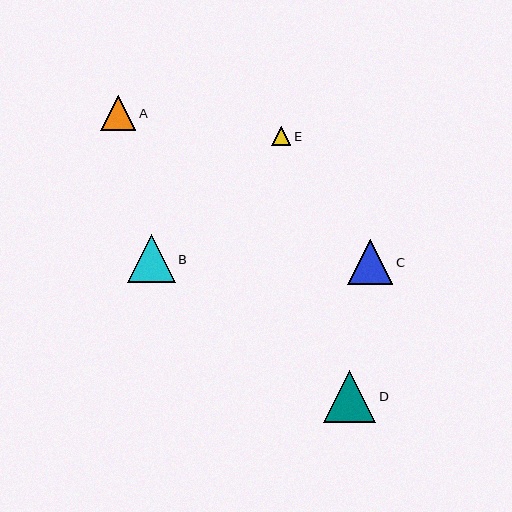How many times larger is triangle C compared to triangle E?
Triangle C is approximately 2.4 times the size of triangle E.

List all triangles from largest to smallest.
From largest to smallest: D, B, C, A, E.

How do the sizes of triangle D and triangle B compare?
Triangle D and triangle B are approximately the same size.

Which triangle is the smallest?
Triangle E is the smallest with a size of approximately 19 pixels.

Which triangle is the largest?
Triangle D is the largest with a size of approximately 52 pixels.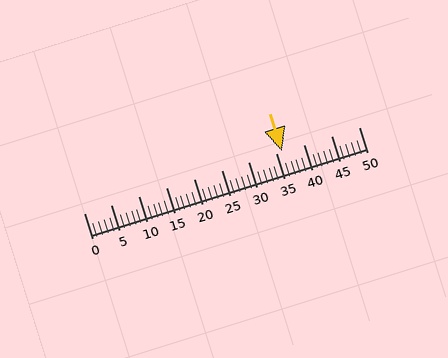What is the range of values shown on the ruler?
The ruler shows values from 0 to 50.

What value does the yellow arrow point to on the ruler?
The yellow arrow points to approximately 36.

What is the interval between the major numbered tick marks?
The major tick marks are spaced 5 units apart.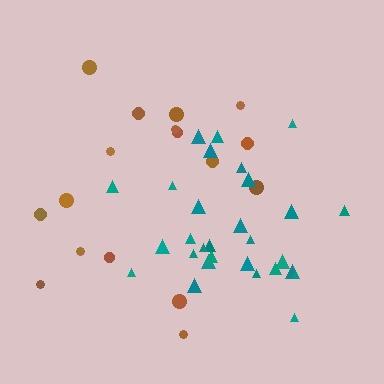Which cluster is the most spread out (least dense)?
Brown.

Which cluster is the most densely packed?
Teal.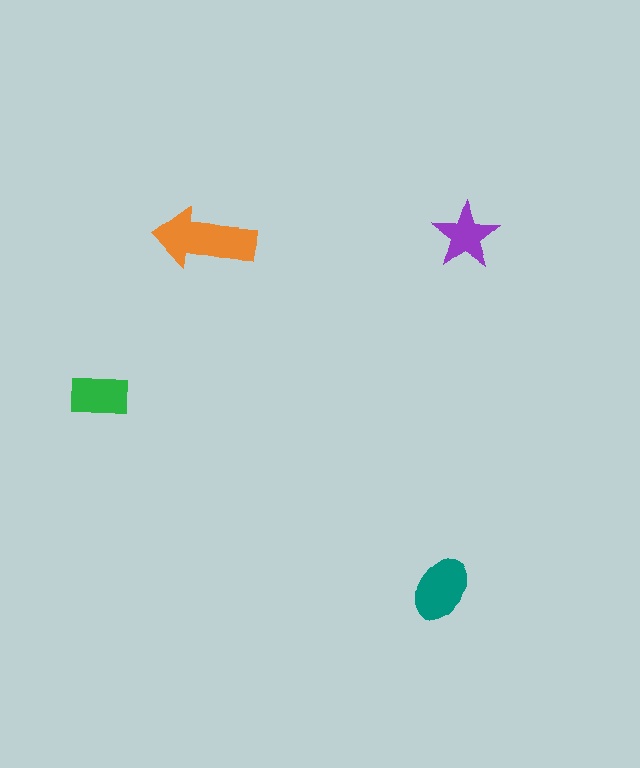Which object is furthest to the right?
The purple star is rightmost.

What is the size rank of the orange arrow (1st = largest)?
1st.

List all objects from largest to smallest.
The orange arrow, the teal ellipse, the green rectangle, the purple star.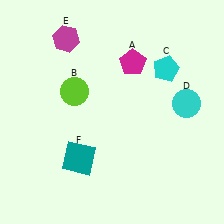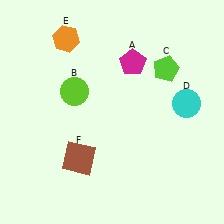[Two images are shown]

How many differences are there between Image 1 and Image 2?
There are 3 differences between the two images.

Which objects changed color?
C changed from cyan to lime. E changed from magenta to orange. F changed from teal to brown.